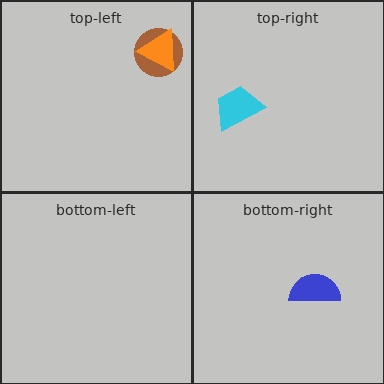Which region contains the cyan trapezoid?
The top-right region.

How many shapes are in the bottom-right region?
1.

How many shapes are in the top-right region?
1.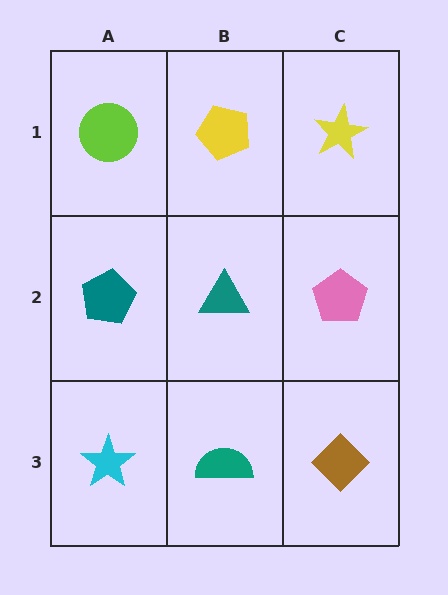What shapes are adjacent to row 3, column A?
A teal pentagon (row 2, column A), a teal semicircle (row 3, column B).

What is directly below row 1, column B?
A teal triangle.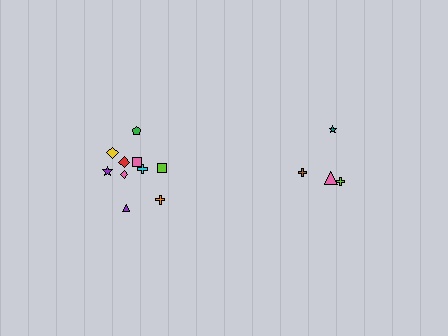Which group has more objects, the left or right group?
The left group.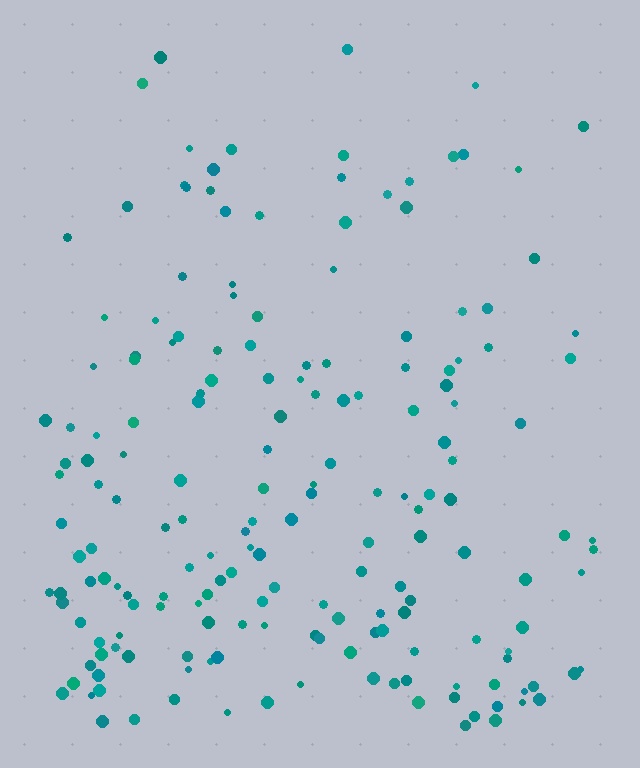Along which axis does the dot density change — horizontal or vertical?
Vertical.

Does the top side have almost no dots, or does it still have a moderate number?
Still a moderate number, just noticeably fewer than the bottom.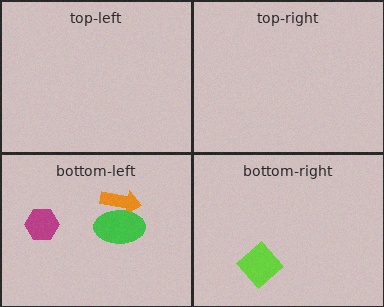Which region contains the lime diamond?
The bottom-right region.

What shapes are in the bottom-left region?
The orange arrow, the magenta hexagon, the green ellipse.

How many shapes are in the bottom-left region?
3.